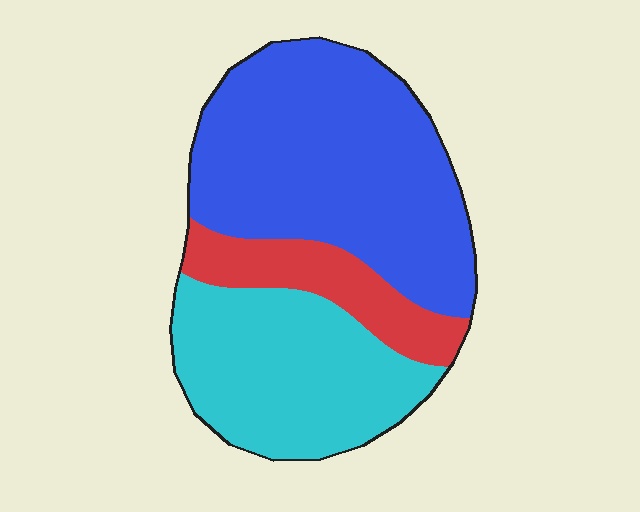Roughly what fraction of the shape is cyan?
Cyan covers roughly 35% of the shape.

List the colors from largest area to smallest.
From largest to smallest: blue, cyan, red.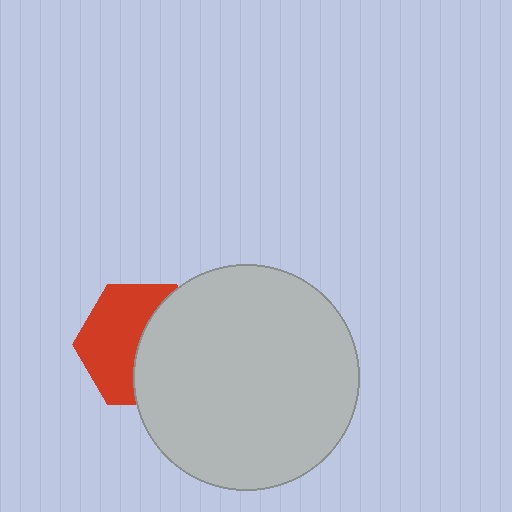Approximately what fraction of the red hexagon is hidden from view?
Roughly 47% of the red hexagon is hidden behind the light gray circle.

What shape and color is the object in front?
The object in front is a light gray circle.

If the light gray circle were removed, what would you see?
You would see the complete red hexagon.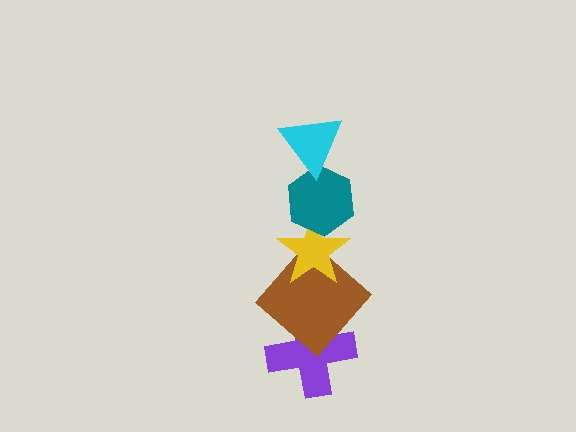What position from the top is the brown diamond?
The brown diamond is 4th from the top.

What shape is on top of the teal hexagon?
The cyan triangle is on top of the teal hexagon.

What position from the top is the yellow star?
The yellow star is 3rd from the top.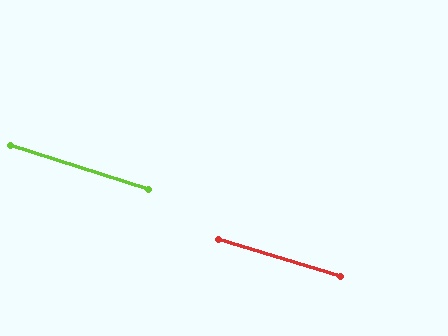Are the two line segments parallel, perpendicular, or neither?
Parallel — their directions differ by only 0.8°.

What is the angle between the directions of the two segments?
Approximately 1 degree.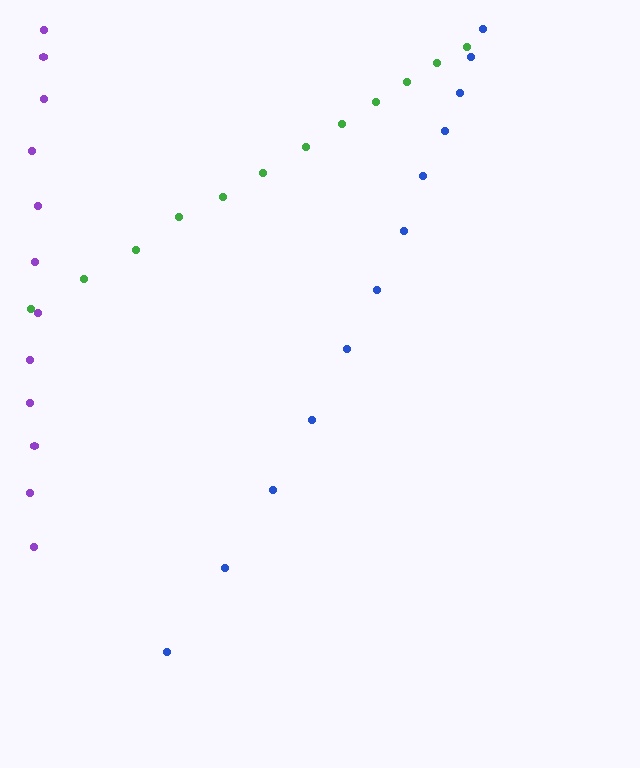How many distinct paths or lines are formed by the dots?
There are 3 distinct paths.